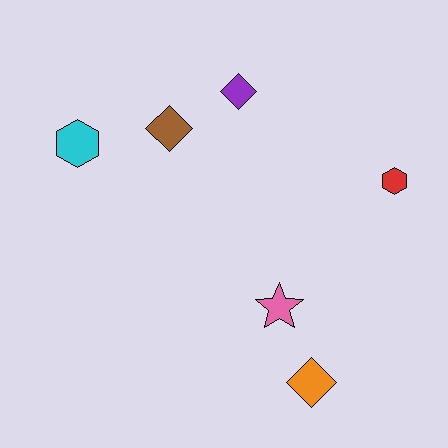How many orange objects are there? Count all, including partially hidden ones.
There is 1 orange object.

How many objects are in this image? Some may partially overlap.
There are 6 objects.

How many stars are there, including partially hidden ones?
There is 1 star.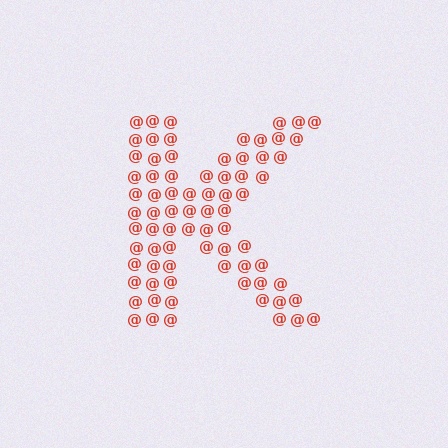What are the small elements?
The small elements are at signs.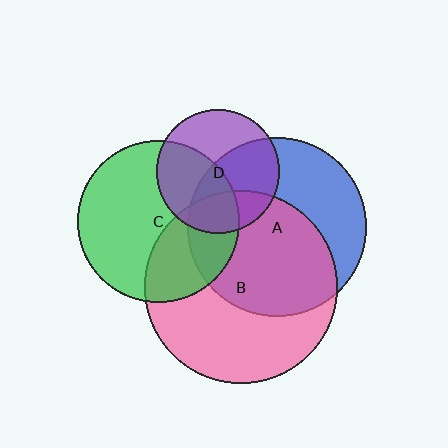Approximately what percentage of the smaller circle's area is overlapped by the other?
Approximately 50%.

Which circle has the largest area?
Circle B (pink).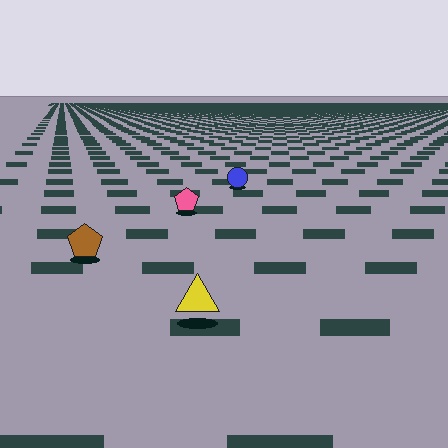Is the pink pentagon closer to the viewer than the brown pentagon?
No. The brown pentagon is closer — you can tell from the texture gradient: the ground texture is coarser near it.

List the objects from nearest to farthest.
From nearest to farthest: the yellow triangle, the brown pentagon, the pink pentagon, the blue circle.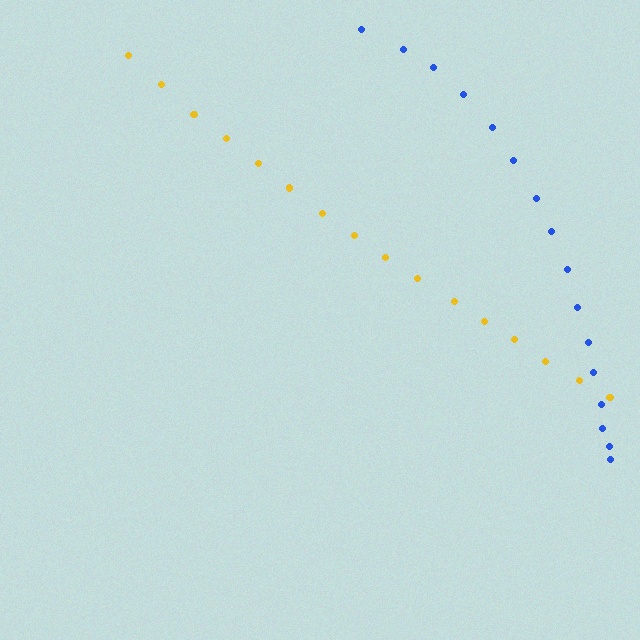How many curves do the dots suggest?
There are 2 distinct paths.